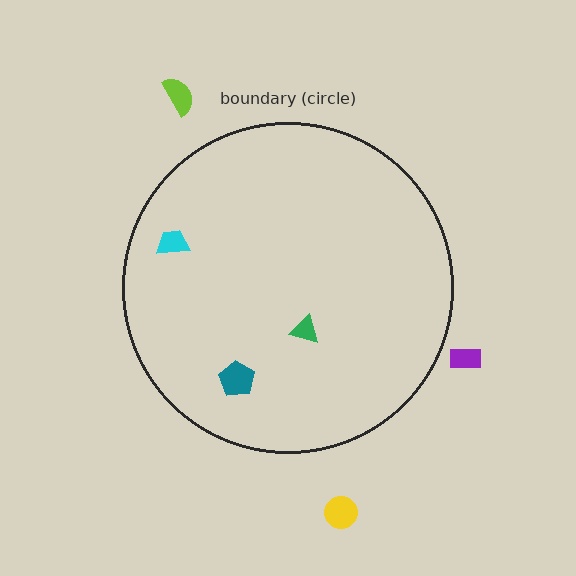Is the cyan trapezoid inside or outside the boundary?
Inside.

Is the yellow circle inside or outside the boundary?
Outside.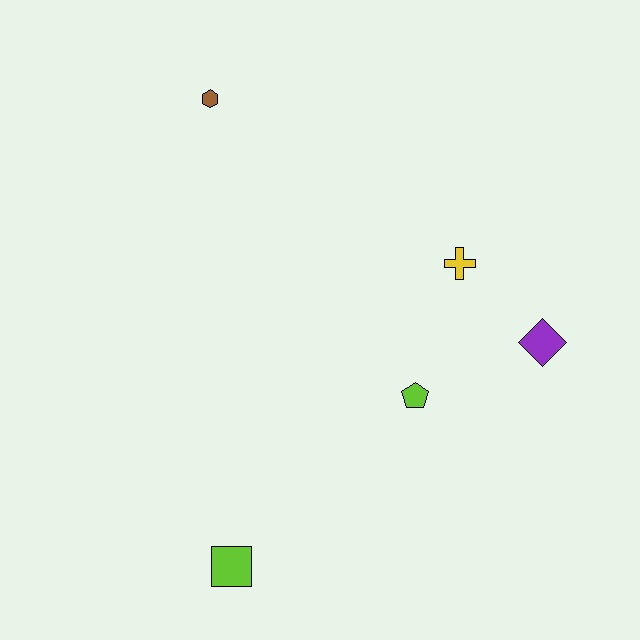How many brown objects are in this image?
There is 1 brown object.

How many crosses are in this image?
There is 1 cross.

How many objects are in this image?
There are 5 objects.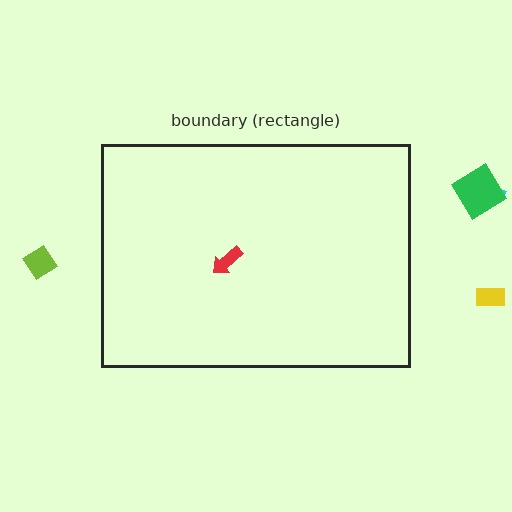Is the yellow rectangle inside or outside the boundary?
Outside.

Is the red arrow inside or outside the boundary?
Inside.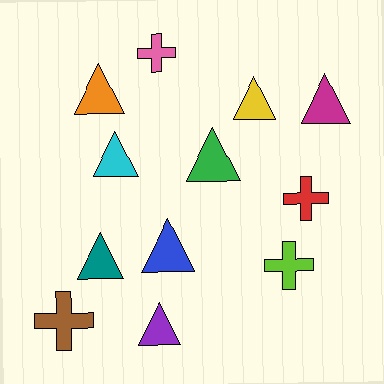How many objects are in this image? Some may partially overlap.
There are 12 objects.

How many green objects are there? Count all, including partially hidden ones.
There is 1 green object.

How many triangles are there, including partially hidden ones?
There are 8 triangles.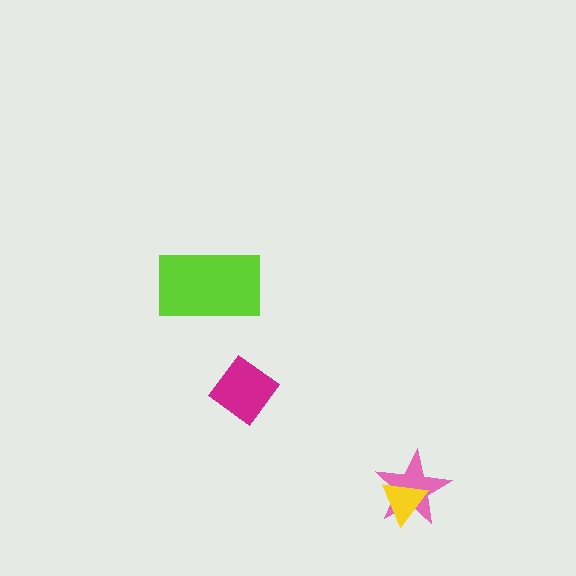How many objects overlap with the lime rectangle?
0 objects overlap with the lime rectangle.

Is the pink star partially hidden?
Yes, it is partially covered by another shape.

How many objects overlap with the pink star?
1 object overlaps with the pink star.